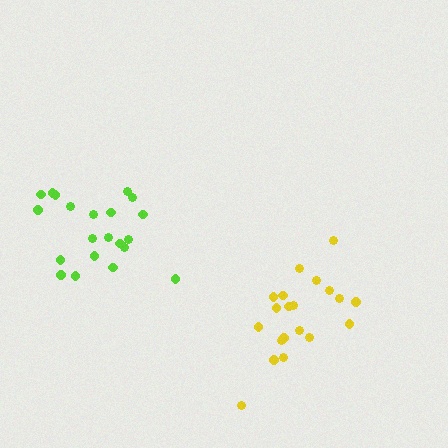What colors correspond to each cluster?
The clusters are colored: lime, yellow.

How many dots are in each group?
Group 1: 21 dots, Group 2: 20 dots (41 total).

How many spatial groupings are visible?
There are 2 spatial groupings.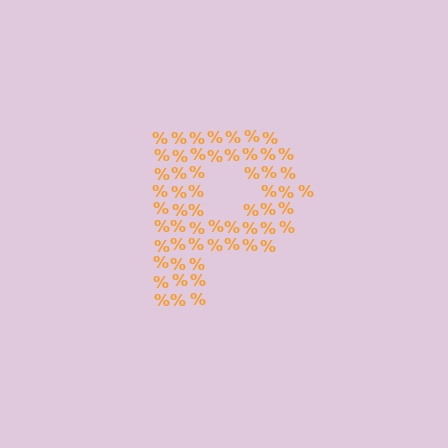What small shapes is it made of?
It is made of small percent signs.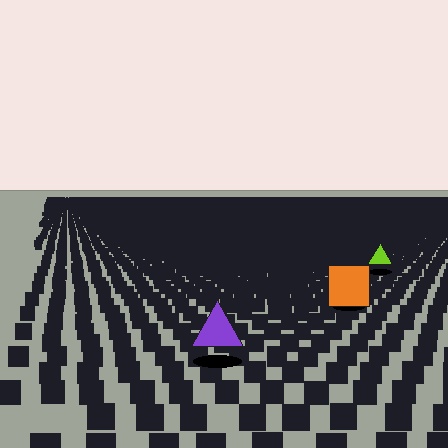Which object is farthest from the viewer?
The lime triangle is farthest from the viewer. It appears smaller and the ground texture around it is denser.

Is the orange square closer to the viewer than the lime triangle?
Yes. The orange square is closer — you can tell from the texture gradient: the ground texture is coarser near it.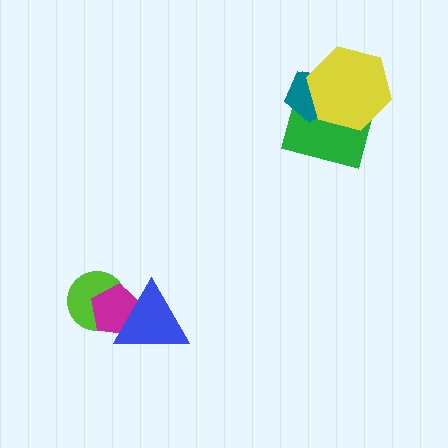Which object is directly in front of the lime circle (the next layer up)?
The magenta pentagon is directly in front of the lime circle.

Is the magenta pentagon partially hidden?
Yes, it is partially covered by another shape.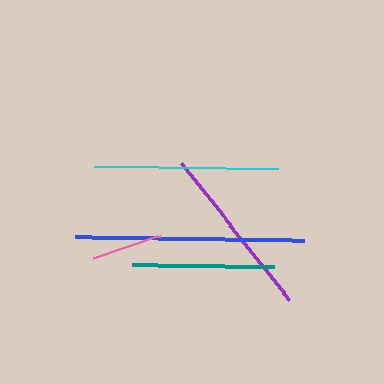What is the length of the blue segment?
The blue segment is approximately 229 pixels long.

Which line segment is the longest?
The blue line is the longest at approximately 229 pixels.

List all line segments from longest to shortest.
From longest to shortest: blue, cyan, purple, teal, pink.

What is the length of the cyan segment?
The cyan segment is approximately 183 pixels long.